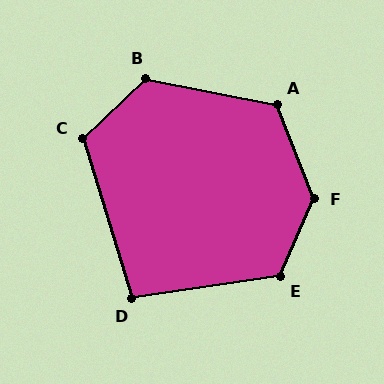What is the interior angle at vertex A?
Approximately 122 degrees (obtuse).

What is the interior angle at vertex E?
Approximately 122 degrees (obtuse).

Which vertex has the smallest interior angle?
D, at approximately 99 degrees.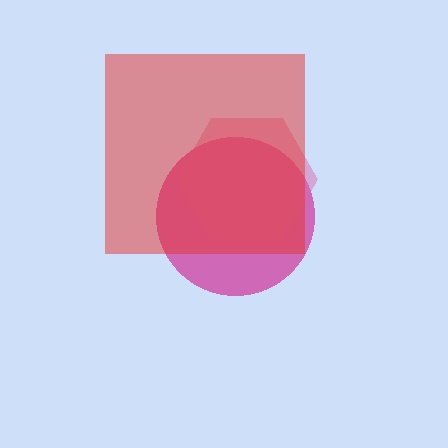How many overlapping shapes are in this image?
There are 3 overlapping shapes in the image.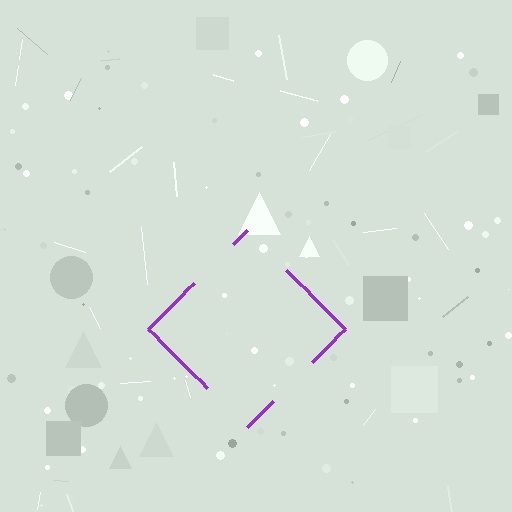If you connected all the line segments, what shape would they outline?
They would outline a diamond.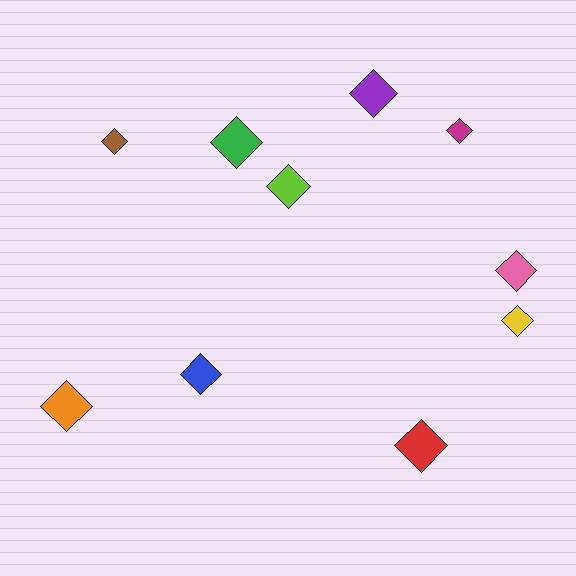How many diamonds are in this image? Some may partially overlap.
There are 10 diamonds.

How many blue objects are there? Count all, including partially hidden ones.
There is 1 blue object.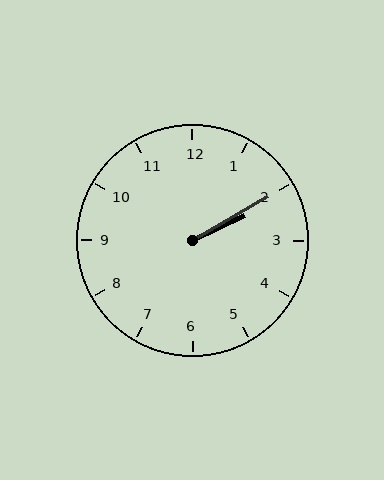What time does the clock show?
2:10.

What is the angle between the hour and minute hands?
Approximately 5 degrees.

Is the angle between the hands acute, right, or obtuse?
It is acute.